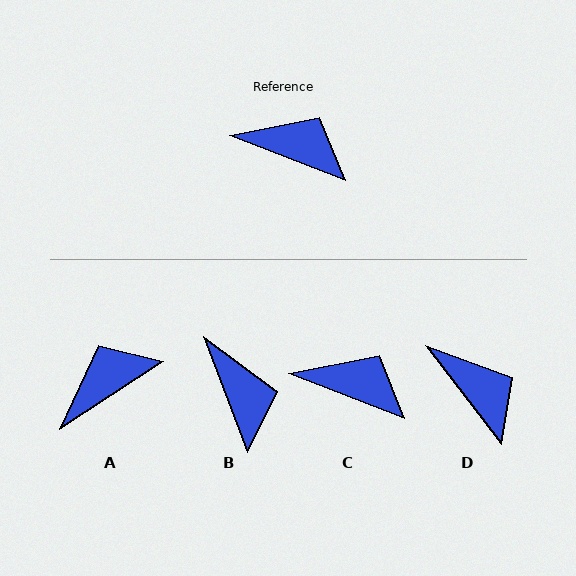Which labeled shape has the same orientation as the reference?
C.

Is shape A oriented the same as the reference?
No, it is off by about 55 degrees.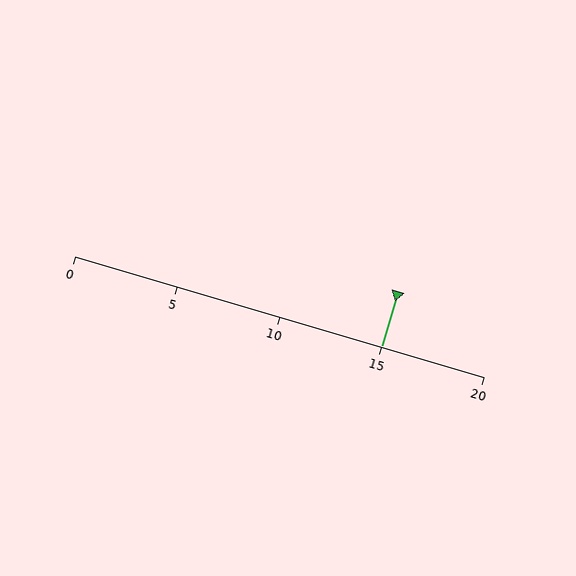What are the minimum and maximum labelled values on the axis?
The axis runs from 0 to 20.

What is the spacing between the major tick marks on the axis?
The major ticks are spaced 5 apart.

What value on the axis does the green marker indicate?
The marker indicates approximately 15.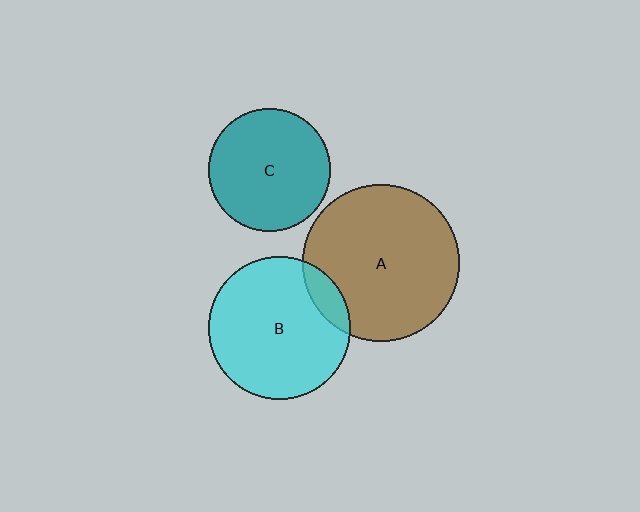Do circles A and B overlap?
Yes.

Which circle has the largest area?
Circle A (brown).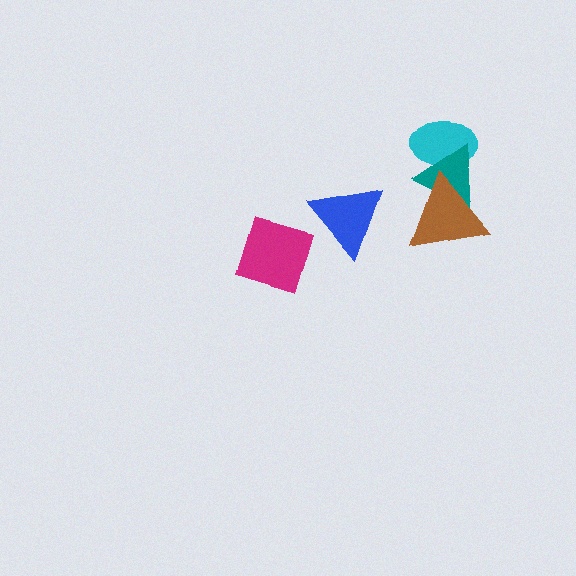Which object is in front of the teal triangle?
The brown triangle is in front of the teal triangle.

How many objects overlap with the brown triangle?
1 object overlaps with the brown triangle.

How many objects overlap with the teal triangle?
2 objects overlap with the teal triangle.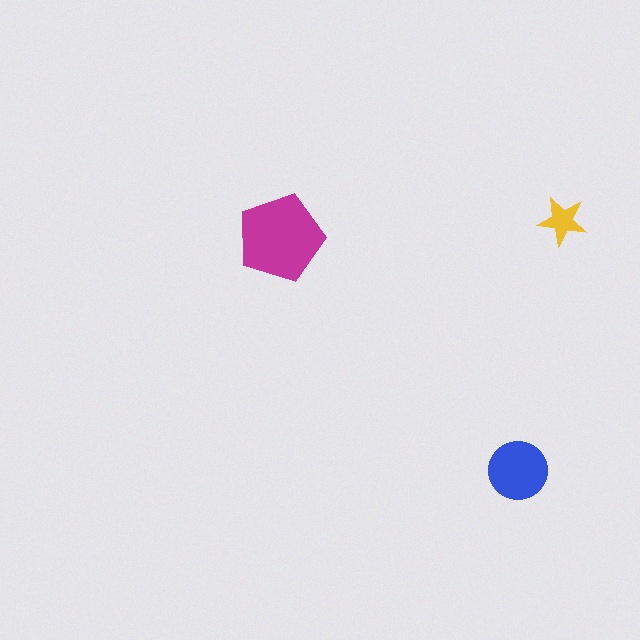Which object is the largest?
The magenta pentagon.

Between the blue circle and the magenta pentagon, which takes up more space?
The magenta pentagon.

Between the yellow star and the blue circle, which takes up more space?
The blue circle.